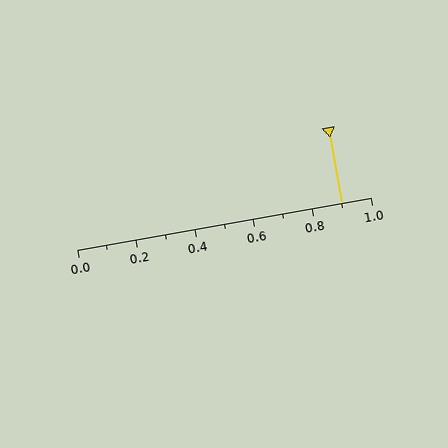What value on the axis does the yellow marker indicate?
The marker indicates approximately 0.9.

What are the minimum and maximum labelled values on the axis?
The axis runs from 0.0 to 1.0.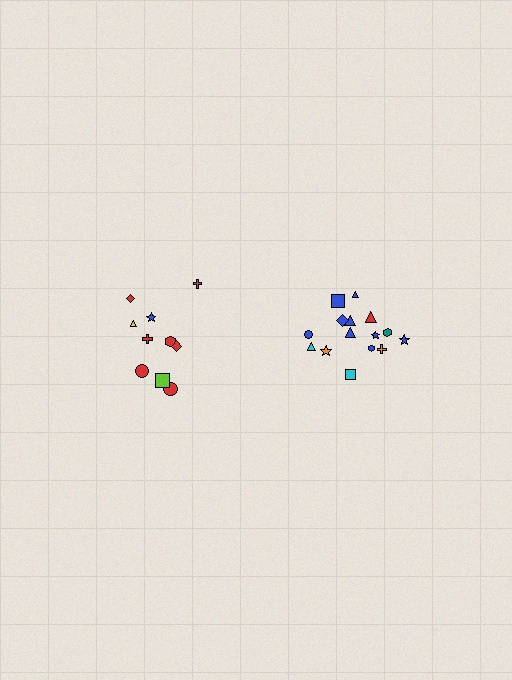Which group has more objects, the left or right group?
The right group.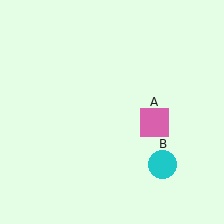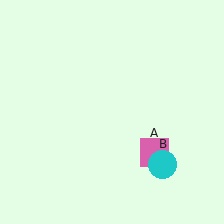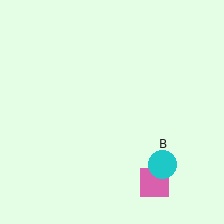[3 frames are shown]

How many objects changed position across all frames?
1 object changed position: pink square (object A).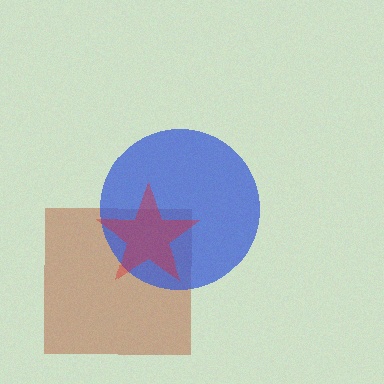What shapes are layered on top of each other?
The layered shapes are: a brown square, a blue circle, a red star.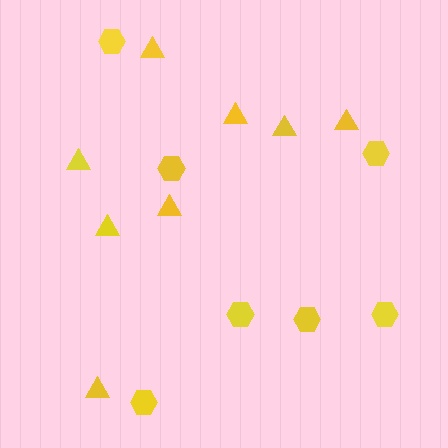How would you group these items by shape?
There are 2 groups: one group of triangles (8) and one group of hexagons (7).